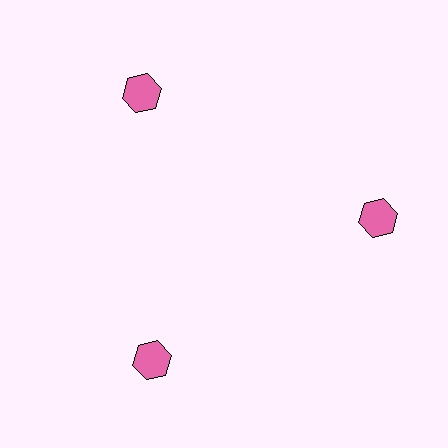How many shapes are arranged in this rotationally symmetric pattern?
There are 3 shapes, arranged in 3 groups of 1.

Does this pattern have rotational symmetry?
Yes, this pattern has 3-fold rotational symmetry. It looks the same after rotating 120 degrees around the center.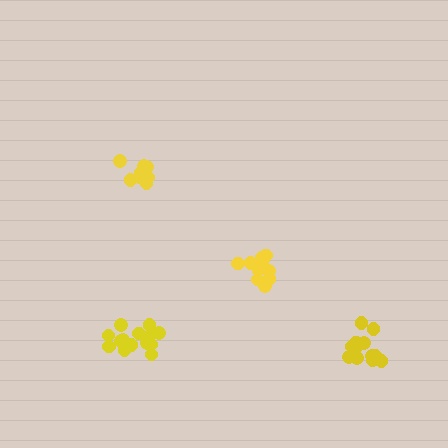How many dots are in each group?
Group 1: 10 dots, Group 2: 14 dots, Group 3: 11 dots, Group 4: 14 dots (49 total).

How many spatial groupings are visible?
There are 4 spatial groupings.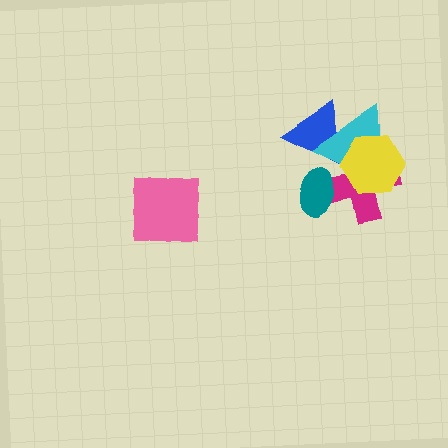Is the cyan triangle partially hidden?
Yes, it is partially covered by another shape.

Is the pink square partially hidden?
No, no other shape covers it.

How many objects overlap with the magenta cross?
4 objects overlap with the magenta cross.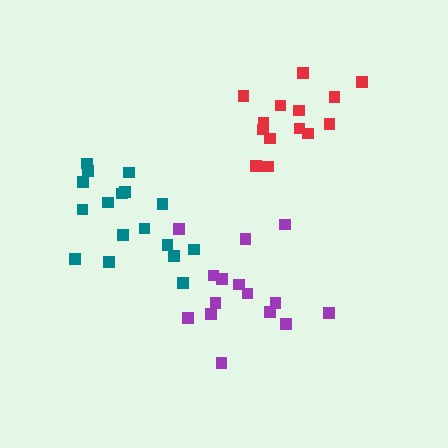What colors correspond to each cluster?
The clusters are colored: purple, red, teal.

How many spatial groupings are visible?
There are 3 spatial groupings.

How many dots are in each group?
Group 1: 15 dots, Group 2: 14 dots, Group 3: 17 dots (46 total).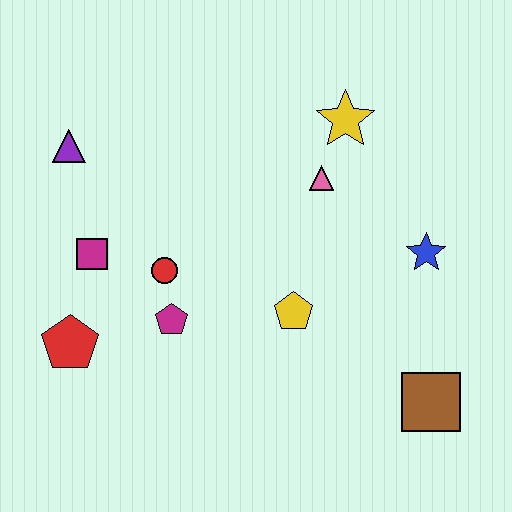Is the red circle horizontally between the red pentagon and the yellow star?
Yes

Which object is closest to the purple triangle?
The magenta square is closest to the purple triangle.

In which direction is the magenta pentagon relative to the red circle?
The magenta pentagon is below the red circle.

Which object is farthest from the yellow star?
The red pentagon is farthest from the yellow star.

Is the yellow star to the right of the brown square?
No